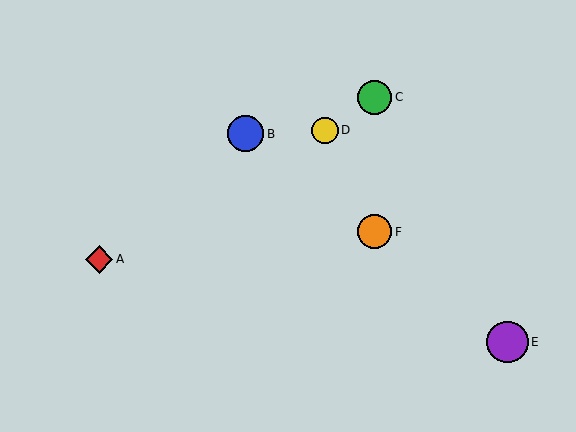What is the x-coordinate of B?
Object B is at x≈246.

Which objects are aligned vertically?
Objects C, F are aligned vertically.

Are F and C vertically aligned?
Yes, both are at x≈375.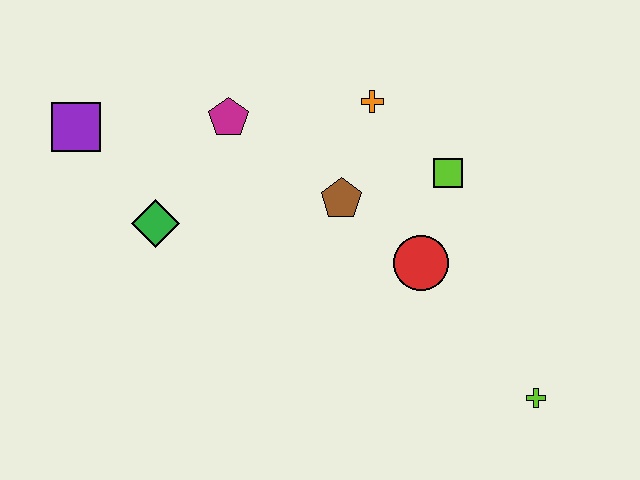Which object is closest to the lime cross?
The red circle is closest to the lime cross.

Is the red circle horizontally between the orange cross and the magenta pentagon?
No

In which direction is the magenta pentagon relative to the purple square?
The magenta pentagon is to the right of the purple square.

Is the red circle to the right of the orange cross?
Yes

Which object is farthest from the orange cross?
The lime cross is farthest from the orange cross.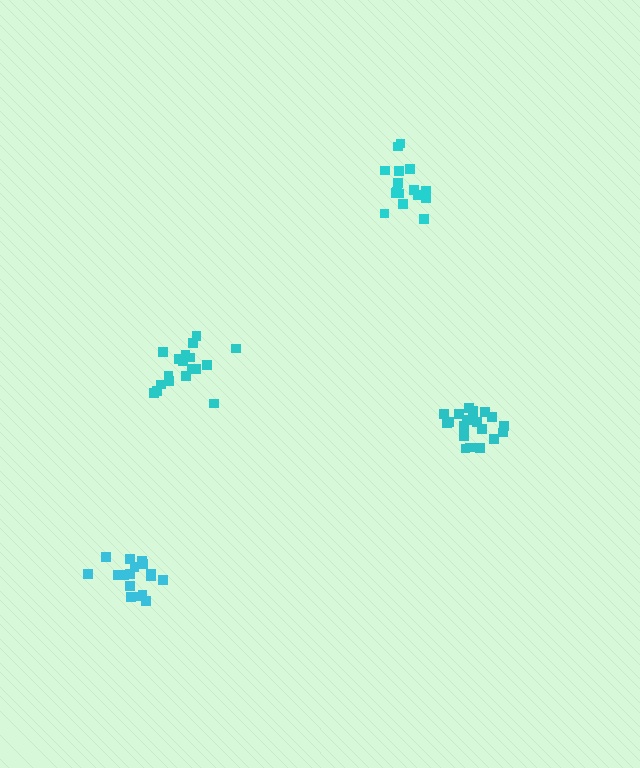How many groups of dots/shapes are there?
There are 4 groups.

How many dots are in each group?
Group 1: 16 dots, Group 2: 17 dots, Group 3: 20 dots, Group 4: 18 dots (71 total).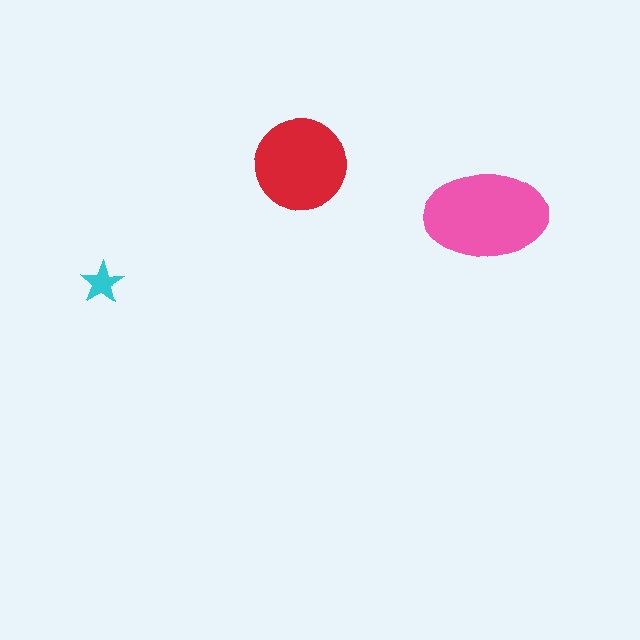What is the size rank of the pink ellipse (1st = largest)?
1st.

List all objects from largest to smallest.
The pink ellipse, the red circle, the cyan star.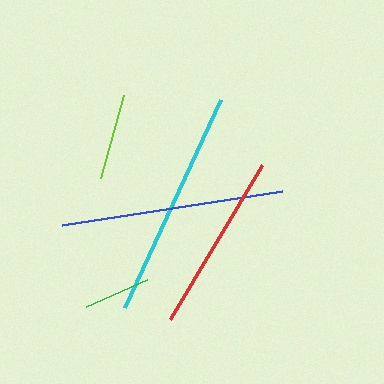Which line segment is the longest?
The cyan line is the longest at approximately 229 pixels.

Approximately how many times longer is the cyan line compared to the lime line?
The cyan line is approximately 2.7 times the length of the lime line.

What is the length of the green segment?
The green segment is approximately 67 pixels long.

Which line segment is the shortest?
The green line is the shortest at approximately 67 pixels.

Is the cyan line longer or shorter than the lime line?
The cyan line is longer than the lime line.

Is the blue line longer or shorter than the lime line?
The blue line is longer than the lime line.